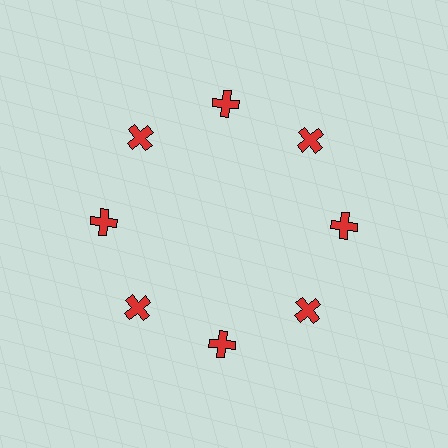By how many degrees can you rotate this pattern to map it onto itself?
The pattern maps onto itself every 45 degrees of rotation.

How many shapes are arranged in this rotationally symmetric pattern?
There are 8 shapes, arranged in 8 groups of 1.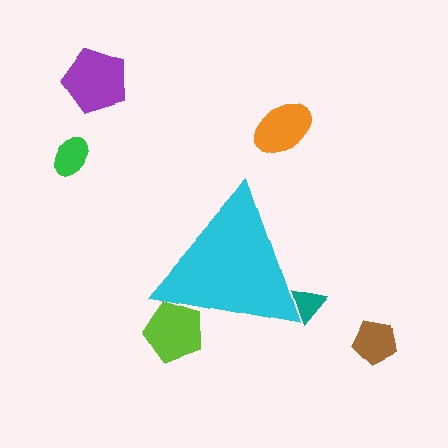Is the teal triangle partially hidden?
Yes, the teal triangle is partially hidden behind the cyan triangle.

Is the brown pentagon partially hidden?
No, the brown pentagon is fully visible.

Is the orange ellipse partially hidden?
No, the orange ellipse is fully visible.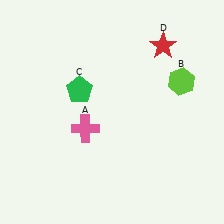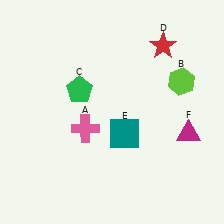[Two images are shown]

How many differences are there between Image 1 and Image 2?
There are 2 differences between the two images.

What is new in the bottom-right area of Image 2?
A teal square (E) was added in the bottom-right area of Image 2.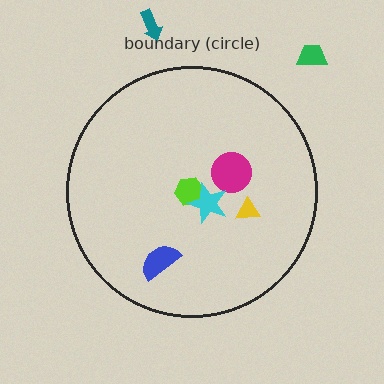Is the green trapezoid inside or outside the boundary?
Outside.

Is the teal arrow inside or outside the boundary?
Outside.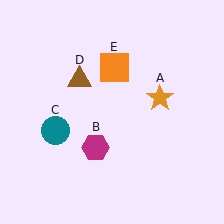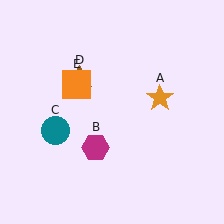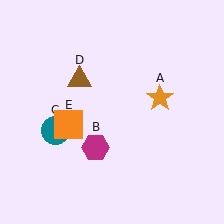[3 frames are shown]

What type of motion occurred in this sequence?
The orange square (object E) rotated counterclockwise around the center of the scene.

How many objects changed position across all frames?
1 object changed position: orange square (object E).